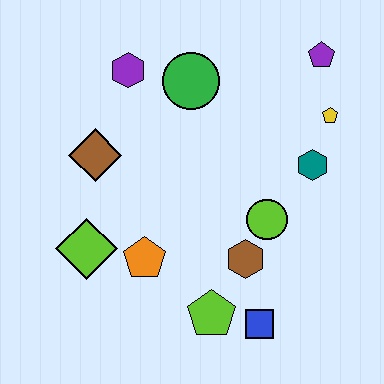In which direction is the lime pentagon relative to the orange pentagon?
The lime pentagon is to the right of the orange pentagon.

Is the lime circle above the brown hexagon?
Yes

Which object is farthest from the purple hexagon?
The blue square is farthest from the purple hexagon.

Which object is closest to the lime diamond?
The orange pentagon is closest to the lime diamond.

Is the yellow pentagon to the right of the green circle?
Yes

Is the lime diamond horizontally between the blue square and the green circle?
No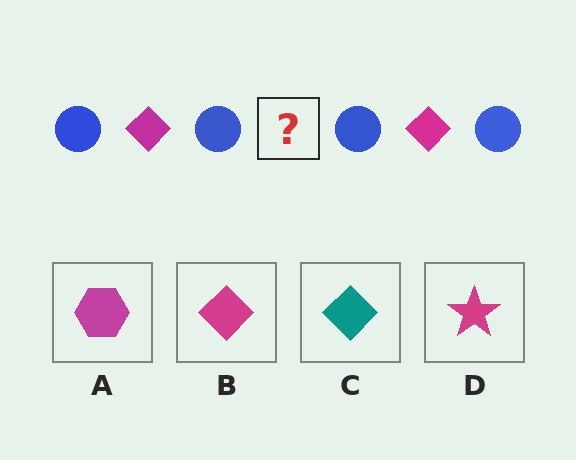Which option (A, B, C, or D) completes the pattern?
B.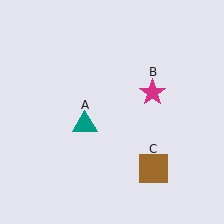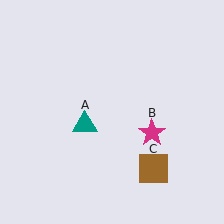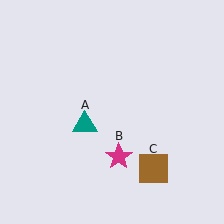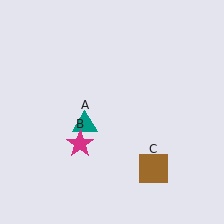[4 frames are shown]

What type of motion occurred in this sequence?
The magenta star (object B) rotated clockwise around the center of the scene.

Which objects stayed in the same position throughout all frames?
Teal triangle (object A) and brown square (object C) remained stationary.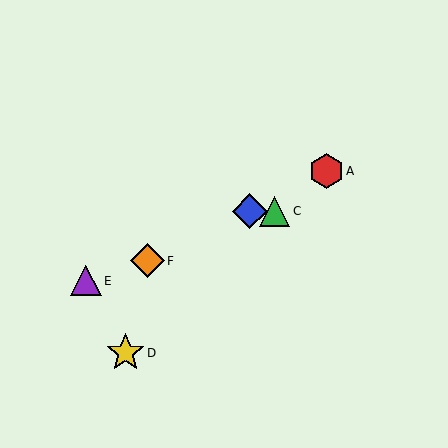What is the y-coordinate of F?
Object F is at y≈261.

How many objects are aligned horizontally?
2 objects (B, C) are aligned horizontally.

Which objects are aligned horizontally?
Objects B, C are aligned horizontally.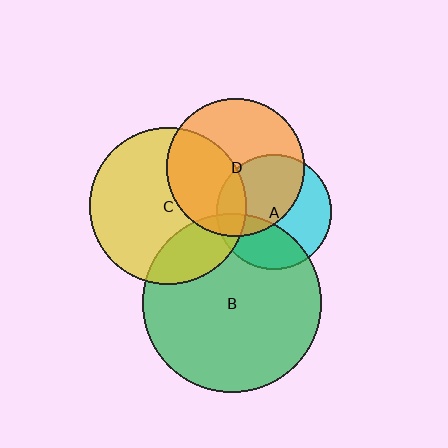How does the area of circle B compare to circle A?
Approximately 2.4 times.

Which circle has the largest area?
Circle B (green).